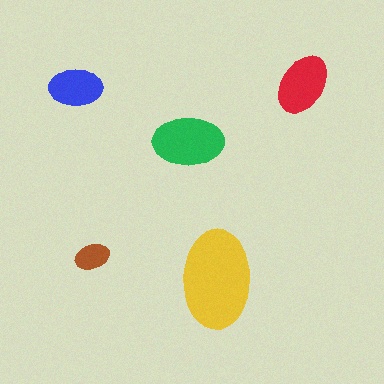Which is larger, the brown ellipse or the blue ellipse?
The blue one.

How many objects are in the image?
There are 5 objects in the image.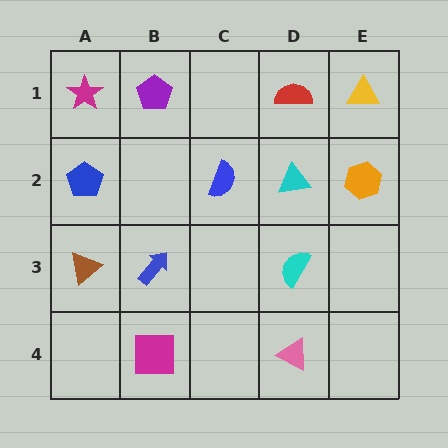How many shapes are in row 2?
4 shapes.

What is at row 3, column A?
A brown triangle.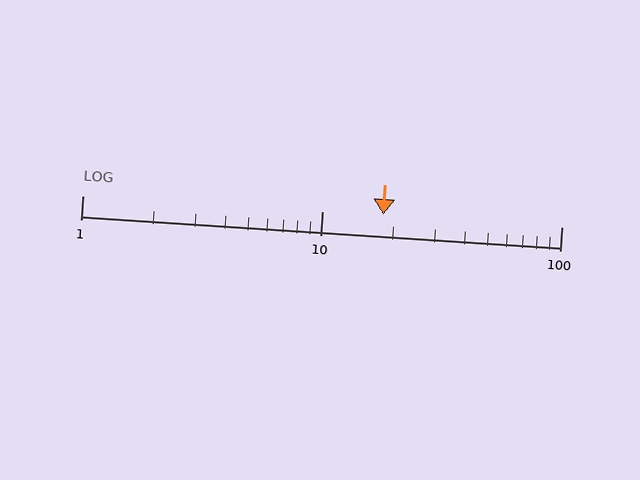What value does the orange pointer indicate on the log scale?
The pointer indicates approximately 18.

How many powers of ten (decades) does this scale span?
The scale spans 2 decades, from 1 to 100.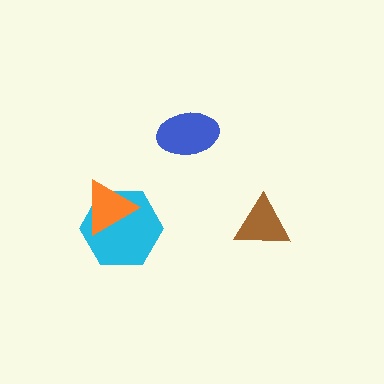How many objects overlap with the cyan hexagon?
1 object overlaps with the cyan hexagon.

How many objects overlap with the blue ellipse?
0 objects overlap with the blue ellipse.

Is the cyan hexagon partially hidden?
Yes, it is partially covered by another shape.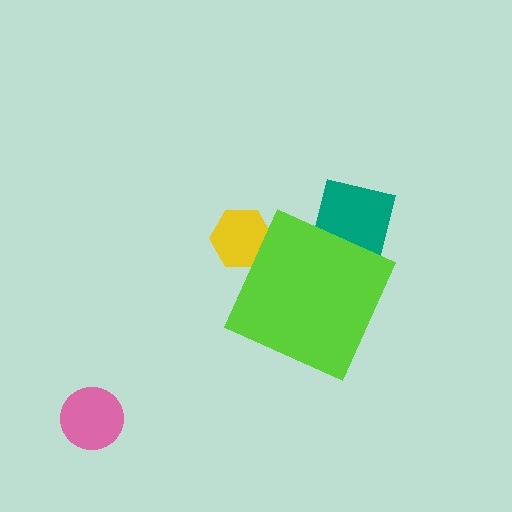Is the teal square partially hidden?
Yes, the teal square is partially hidden behind the lime diamond.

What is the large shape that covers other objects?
A lime diamond.